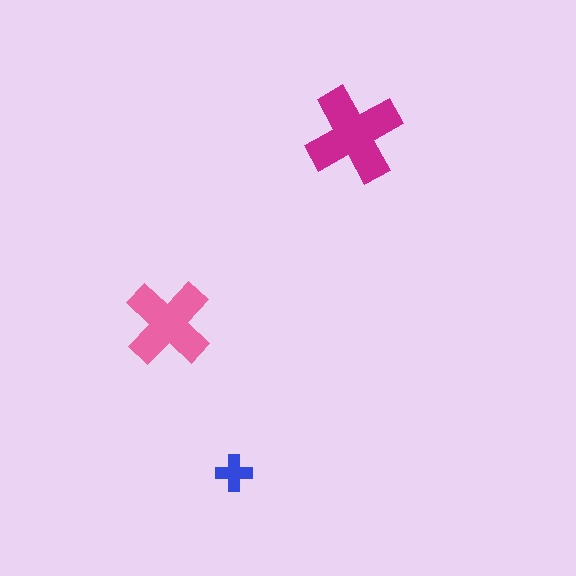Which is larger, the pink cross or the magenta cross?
The magenta one.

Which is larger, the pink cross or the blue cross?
The pink one.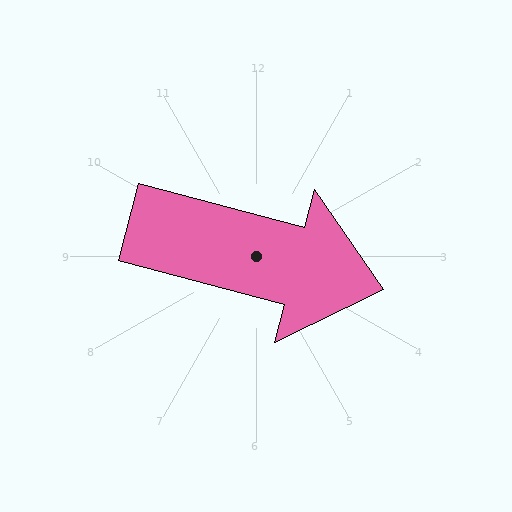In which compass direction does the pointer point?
East.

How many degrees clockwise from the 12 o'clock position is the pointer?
Approximately 105 degrees.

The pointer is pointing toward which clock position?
Roughly 3 o'clock.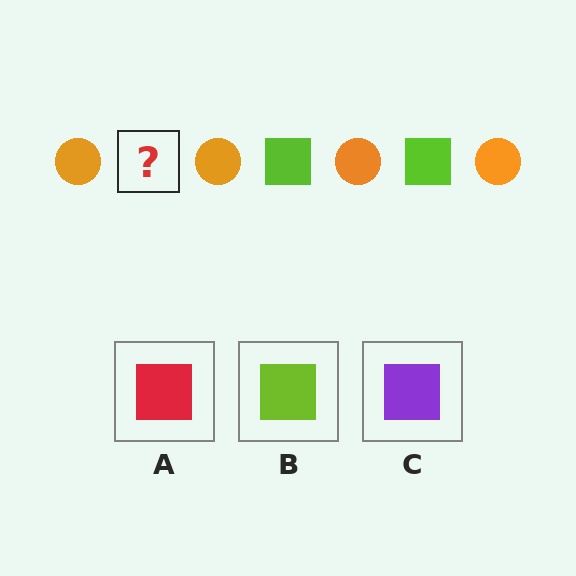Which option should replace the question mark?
Option B.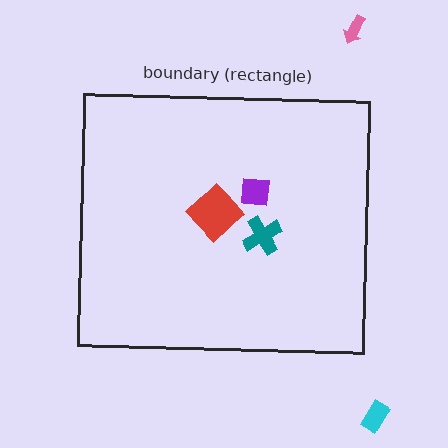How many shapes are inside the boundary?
3 inside, 2 outside.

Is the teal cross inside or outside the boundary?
Inside.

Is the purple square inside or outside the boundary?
Inside.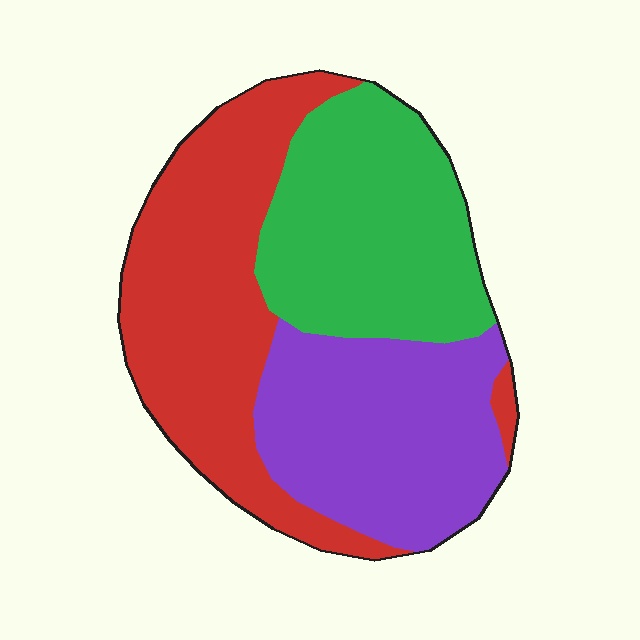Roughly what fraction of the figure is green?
Green covers roughly 30% of the figure.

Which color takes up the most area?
Red, at roughly 40%.